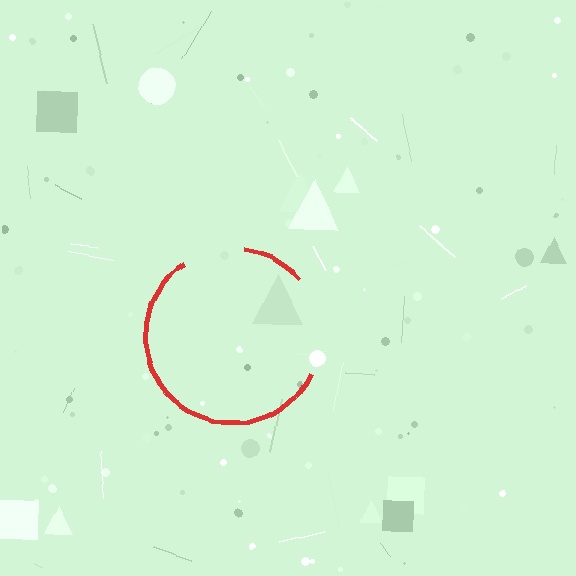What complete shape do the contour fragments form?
The contour fragments form a circle.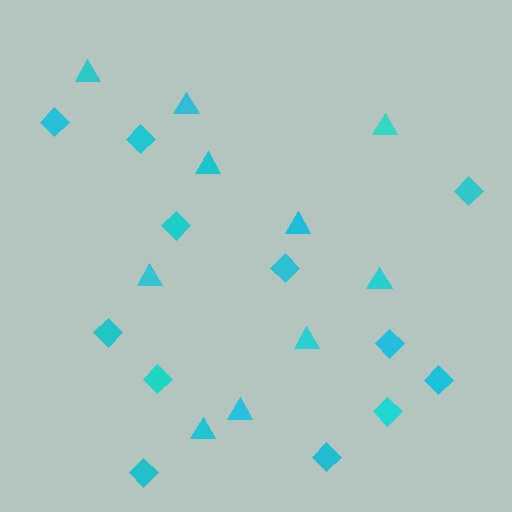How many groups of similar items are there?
There are 2 groups: one group of diamonds (12) and one group of triangles (10).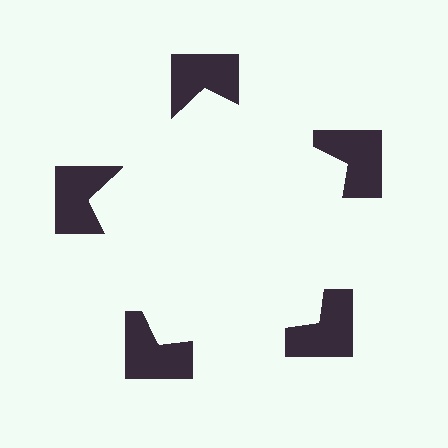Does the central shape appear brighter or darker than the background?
It typically appears slightly brighter than the background, even though no actual brightness change is drawn.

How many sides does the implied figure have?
5 sides.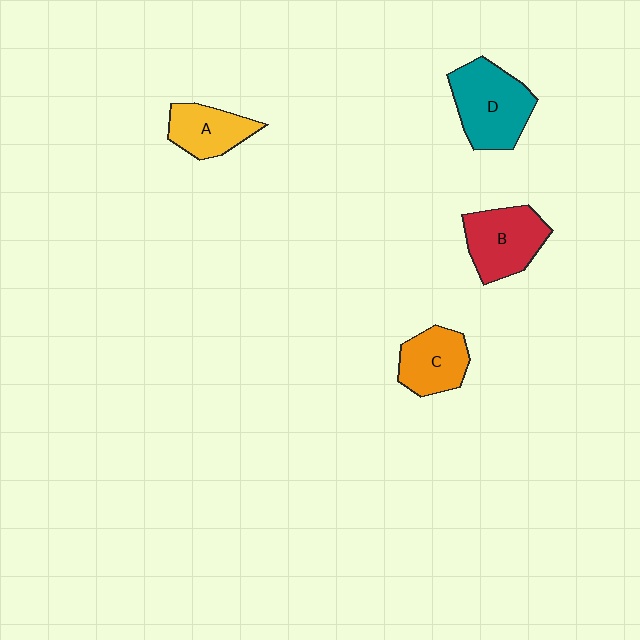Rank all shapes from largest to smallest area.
From largest to smallest: D (teal), B (red), C (orange), A (yellow).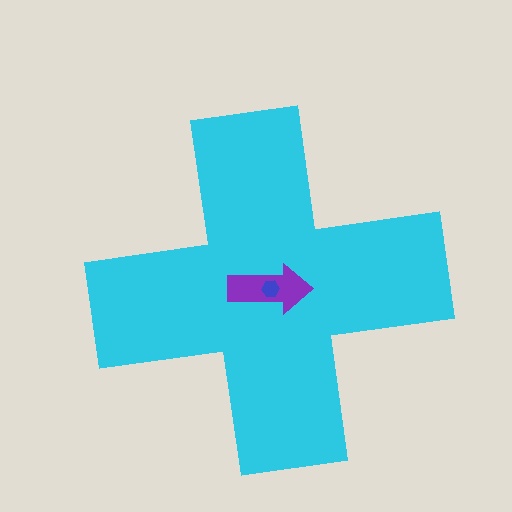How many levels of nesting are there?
3.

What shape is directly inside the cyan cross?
The purple arrow.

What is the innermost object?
The blue hexagon.